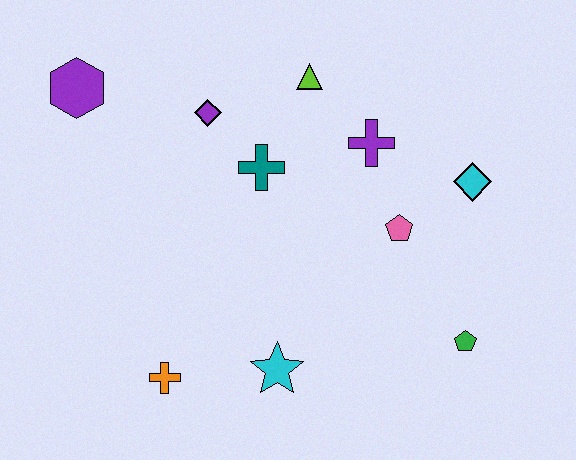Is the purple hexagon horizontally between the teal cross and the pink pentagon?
No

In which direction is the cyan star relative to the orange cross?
The cyan star is to the right of the orange cross.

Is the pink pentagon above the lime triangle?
No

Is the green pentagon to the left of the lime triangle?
No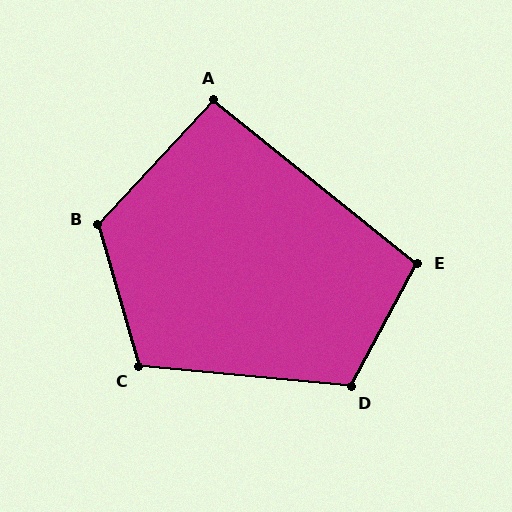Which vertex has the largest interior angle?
B, at approximately 121 degrees.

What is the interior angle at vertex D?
Approximately 113 degrees (obtuse).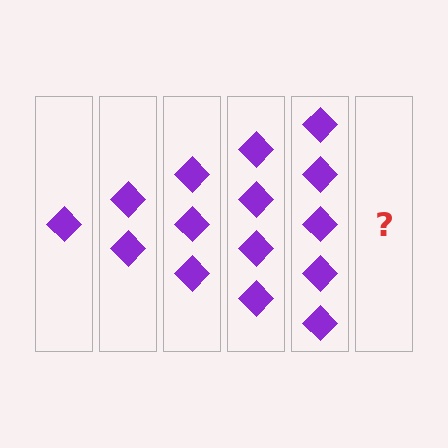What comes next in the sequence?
The next element should be 6 diamonds.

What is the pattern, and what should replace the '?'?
The pattern is that each step adds one more diamond. The '?' should be 6 diamonds.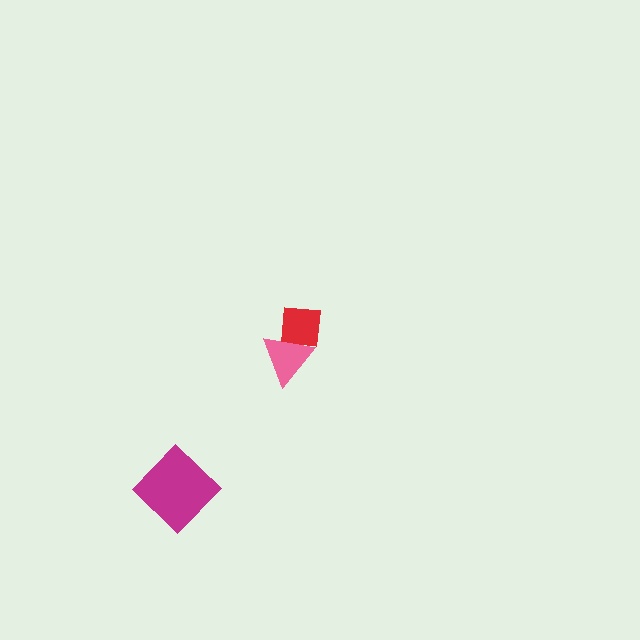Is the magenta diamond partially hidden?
No, no other shape covers it.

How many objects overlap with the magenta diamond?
0 objects overlap with the magenta diamond.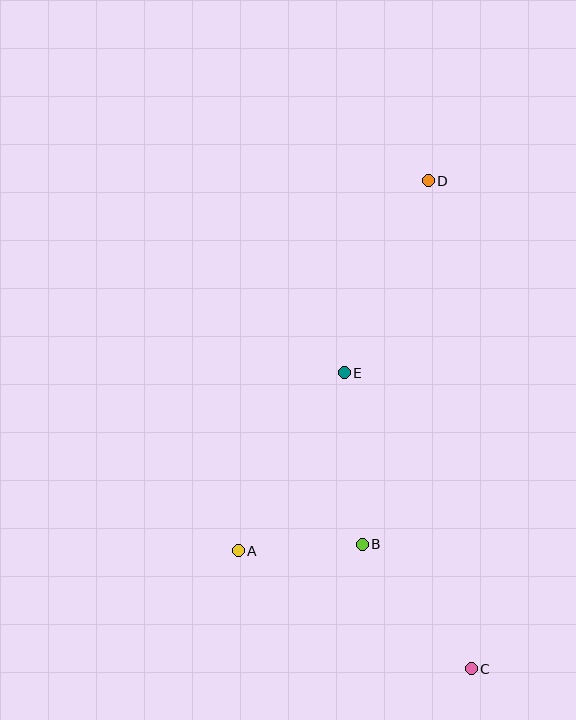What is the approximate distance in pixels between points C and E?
The distance between C and E is approximately 322 pixels.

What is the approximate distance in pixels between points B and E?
The distance between B and E is approximately 173 pixels.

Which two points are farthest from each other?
Points C and D are farthest from each other.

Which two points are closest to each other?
Points A and B are closest to each other.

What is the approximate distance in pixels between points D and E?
The distance between D and E is approximately 209 pixels.